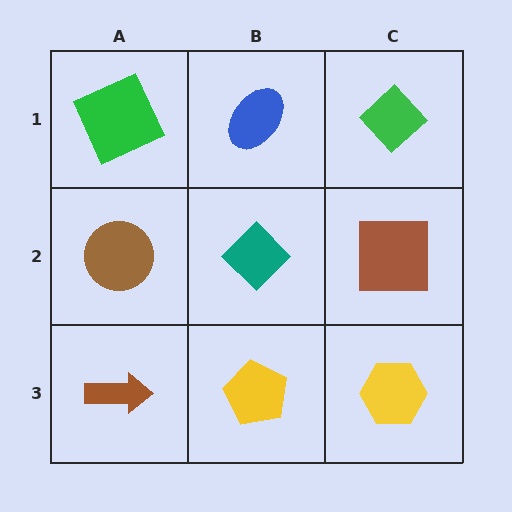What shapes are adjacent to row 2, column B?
A blue ellipse (row 1, column B), a yellow pentagon (row 3, column B), a brown circle (row 2, column A), a brown square (row 2, column C).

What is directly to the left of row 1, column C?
A blue ellipse.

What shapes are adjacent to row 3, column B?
A teal diamond (row 2, column B), a brown arrow (row 3, column A), a yellow hexagon (row 3, column C).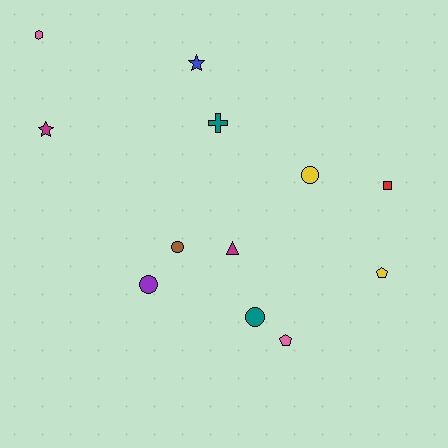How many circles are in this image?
There are 4 circles.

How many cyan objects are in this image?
There are no cyan objects.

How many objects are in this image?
There are 12 objects.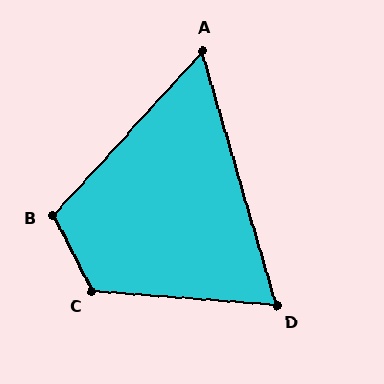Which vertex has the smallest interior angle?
A, at approximately 59 degrees.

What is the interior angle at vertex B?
Approximately 111 degrees (obtuse).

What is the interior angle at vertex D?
Approximately 69 degrees (acute).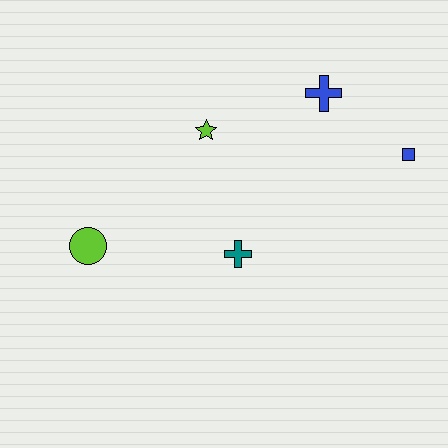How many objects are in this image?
There are 5 objects.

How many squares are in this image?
There is 1 square.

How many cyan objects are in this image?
There are no cyan objects.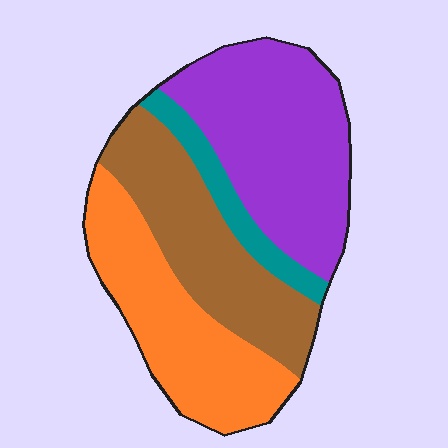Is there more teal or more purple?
Purple.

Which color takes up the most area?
Purple, at roughly 35%.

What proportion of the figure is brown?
Brown covers about 25% of the figure.